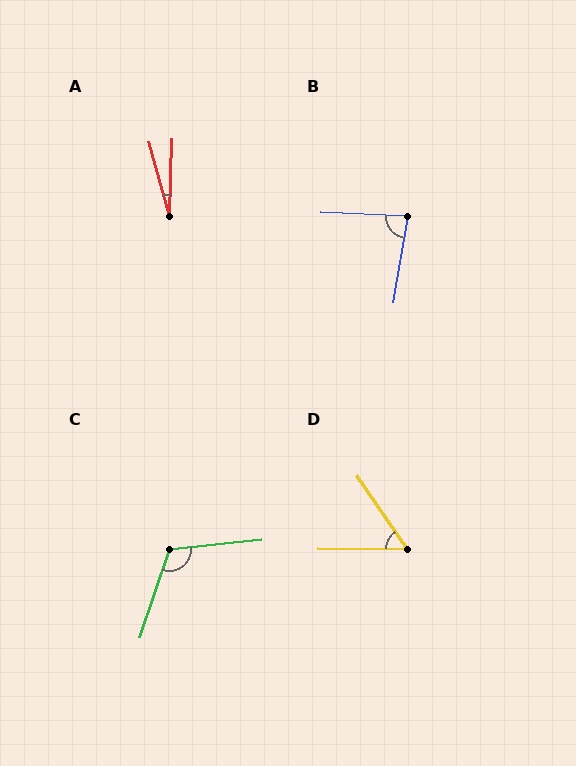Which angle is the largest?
C, at approximately 115 degrees.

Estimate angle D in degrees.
Approximately 55 degrees.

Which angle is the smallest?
A, at approximately 18 degrees.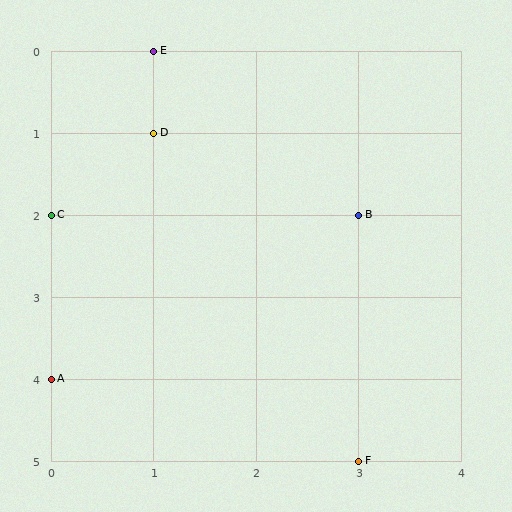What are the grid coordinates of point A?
Point A is at grid coordinates (0, 4).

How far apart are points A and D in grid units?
Points A and D are 1 column and 3 rows apart (about 3.2 grid units diagonally).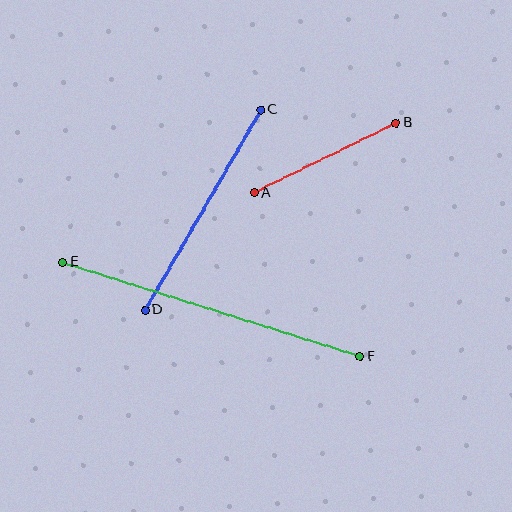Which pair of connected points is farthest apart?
Points E and F are farthest apart.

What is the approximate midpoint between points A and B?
The midpoint is at approximately (325, 158) pixels.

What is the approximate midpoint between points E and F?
The midpoint is at approximately (211, 309) pixels.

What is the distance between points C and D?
The distance is approximately 232 pixels.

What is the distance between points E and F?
The distance is approximately 312 pixels.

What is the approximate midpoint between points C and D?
The midpoint is at approximately (203, 210) pixels.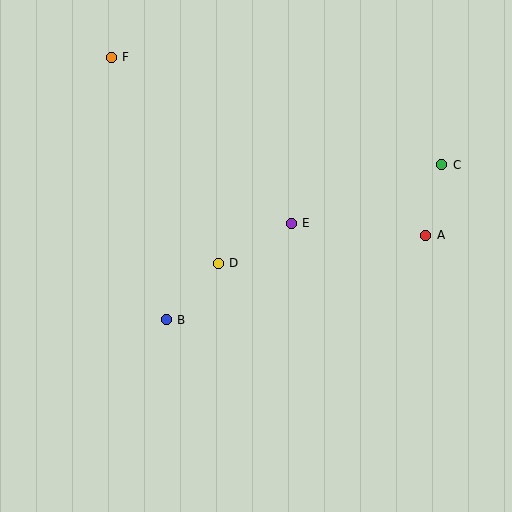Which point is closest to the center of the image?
Point D at (218, 263) is closest to the center.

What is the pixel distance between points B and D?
The distance between B and D is 77 pixels.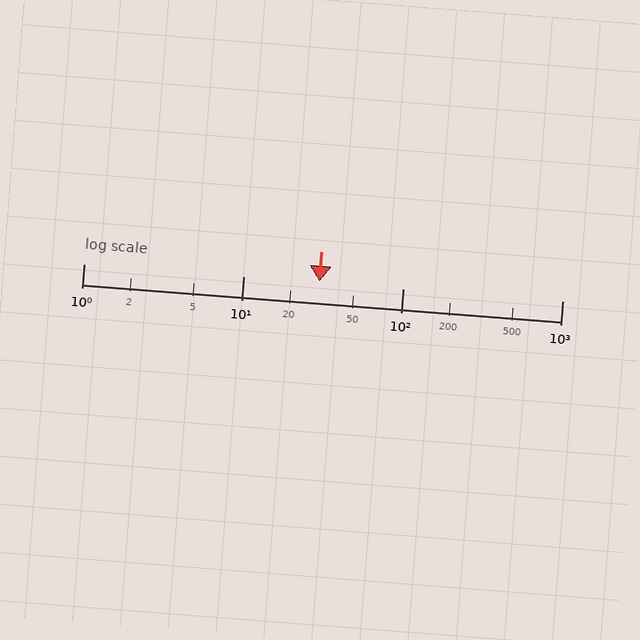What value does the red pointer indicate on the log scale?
The pointer indicates approximately 30.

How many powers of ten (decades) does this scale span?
The scale spans 3 decades, from 1 to 1000.